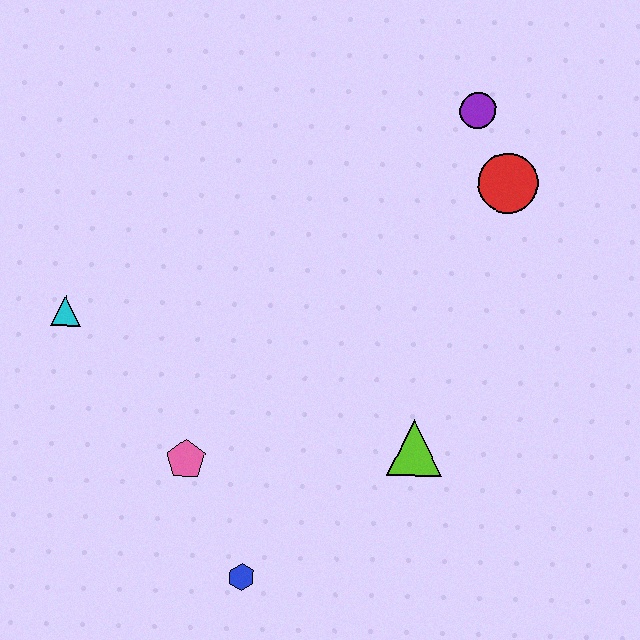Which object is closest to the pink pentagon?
The blue hexagon is closest to the pink pentagon.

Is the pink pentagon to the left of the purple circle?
Yes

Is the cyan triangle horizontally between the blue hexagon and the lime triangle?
No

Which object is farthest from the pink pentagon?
The purple circle is farthest from the pink pentagon.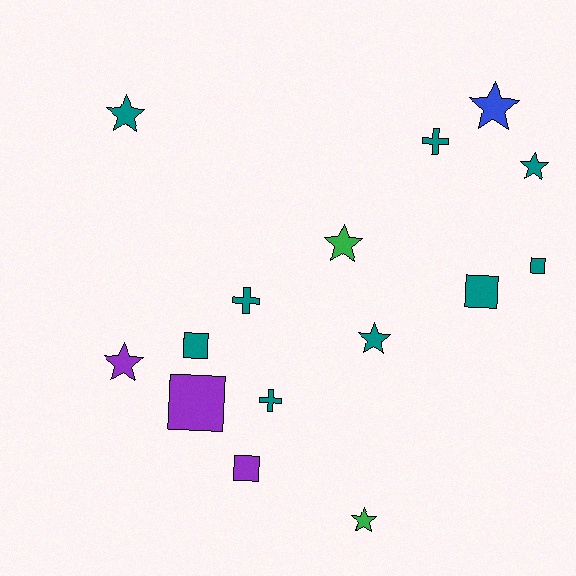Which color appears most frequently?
Teal, with 9 objects.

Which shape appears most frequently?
Star, with 7 objects.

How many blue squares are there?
There are no blue squares.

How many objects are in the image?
There are 15 objects.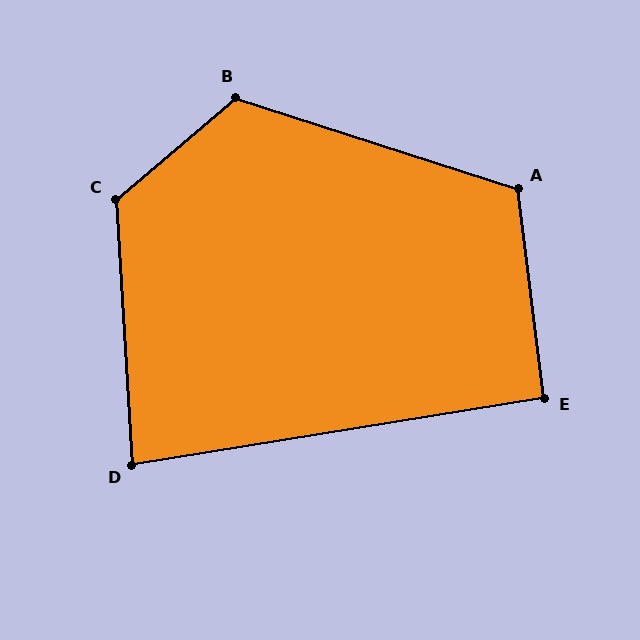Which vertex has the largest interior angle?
C, at approximately 127 degrees.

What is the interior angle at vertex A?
Approximately 115 degrees (obtuse).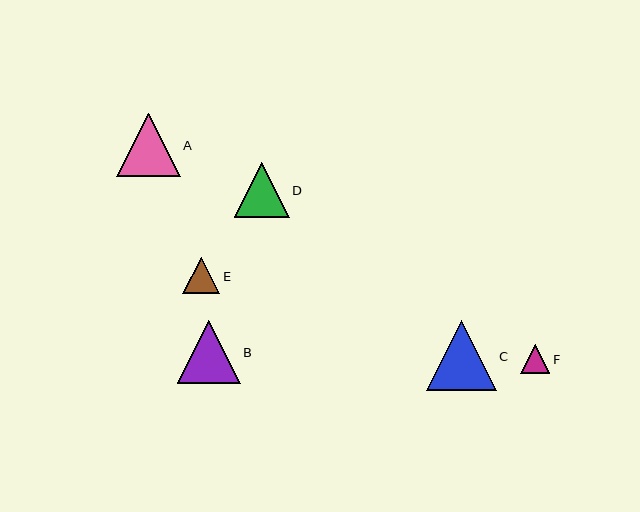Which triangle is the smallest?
Triangle F is the smallest with a size of approximately 29 pixels.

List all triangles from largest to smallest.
From largest to smallest: C, A, B, D, E, F.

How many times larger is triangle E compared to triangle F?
Triangle E is approximately 1.3 times the size of triangle F.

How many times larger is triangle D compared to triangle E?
Triangle D is approximately 1.5 times the size of triangle E.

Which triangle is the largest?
Triangle C is the largest with a size of approximately 70 pixels.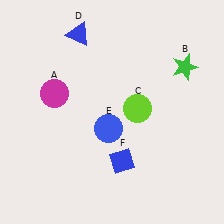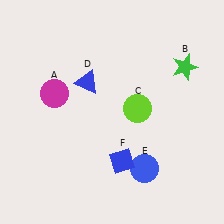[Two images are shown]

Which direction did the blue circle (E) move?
The blue circle (E) moved down.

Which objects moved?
The objects that moved are: the blue triangle (D), the blue circle (E).